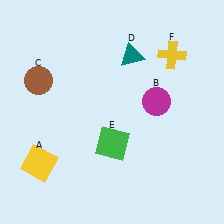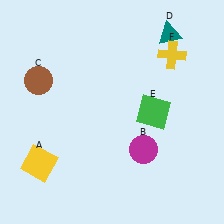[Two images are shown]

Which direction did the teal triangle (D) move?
The teal triangle (D) moved right.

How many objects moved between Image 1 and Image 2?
3 objects moved between the two images.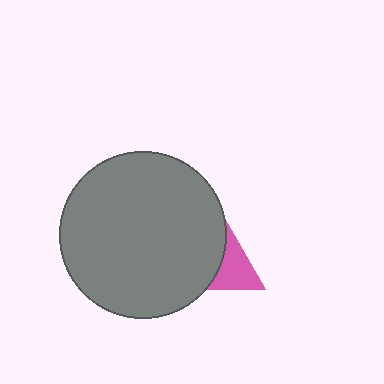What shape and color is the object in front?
The object in front is a gray circle.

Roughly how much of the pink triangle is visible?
A small part of it is visible (roughly 44%).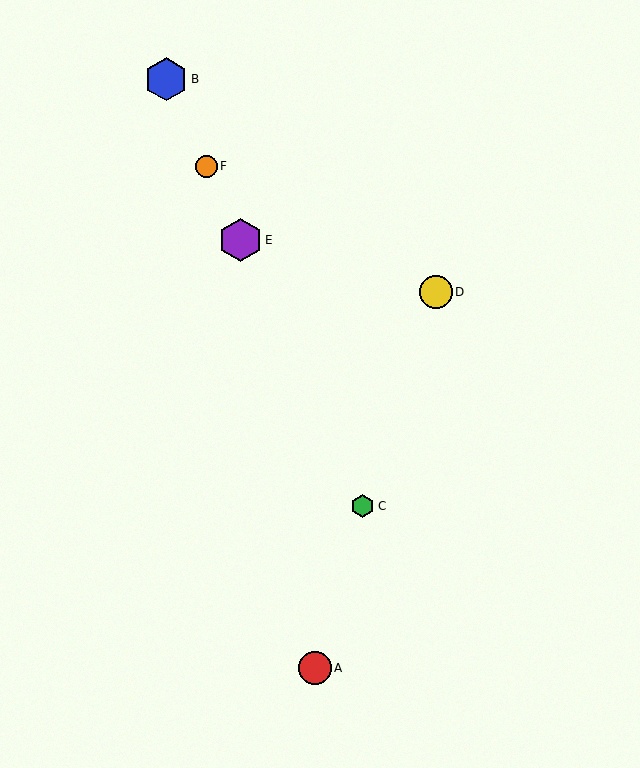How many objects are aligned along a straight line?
4 objects (B, C, E, F) are aligned along a straight line.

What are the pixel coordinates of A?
Object A is at (315, 668).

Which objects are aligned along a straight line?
Objects B, C, E, F are aligned along a straight line.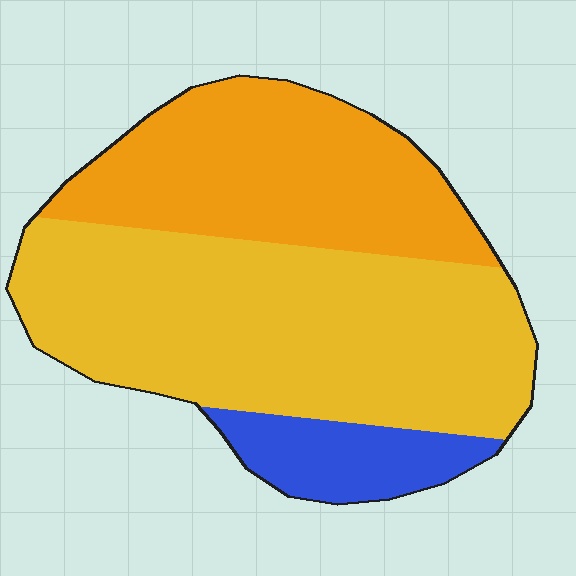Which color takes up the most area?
Yellow, at roughly 55%.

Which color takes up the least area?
Blue, at roughly 10%.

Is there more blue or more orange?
Orange.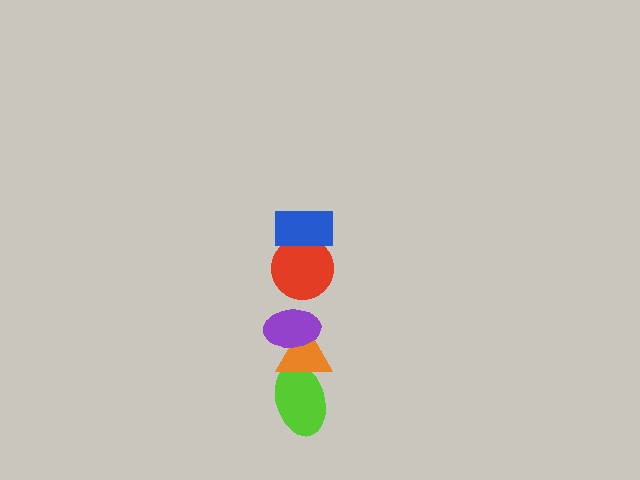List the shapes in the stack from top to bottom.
From top to bottom: the blue rectangle, the red circle, the purple ellipse, the orange triangle, the lime ellipse.